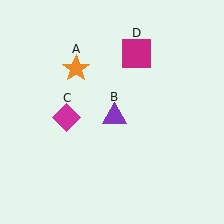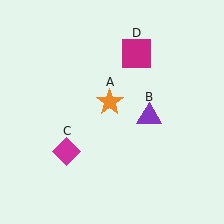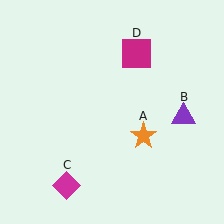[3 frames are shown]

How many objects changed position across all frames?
3 objects changed position: orange star (object A), purple triangle (object B), magenta diamond (object C).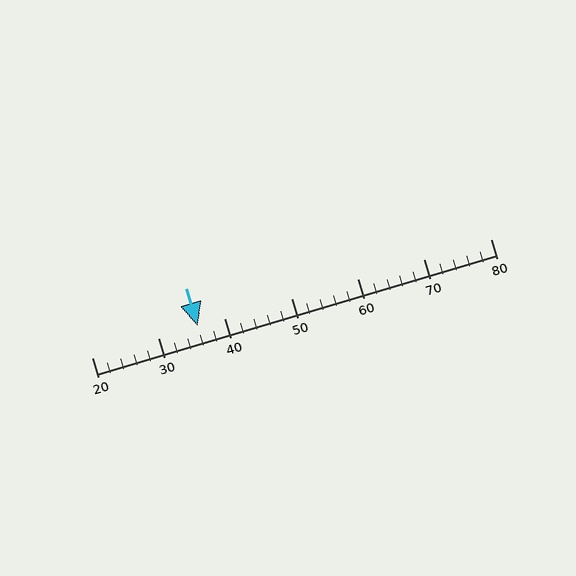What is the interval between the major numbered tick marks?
The major tick marks are spaced 10 units apart.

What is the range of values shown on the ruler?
The ruler shows values from 20 to 80.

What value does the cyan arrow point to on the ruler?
The cyan arrow points to approximately 36.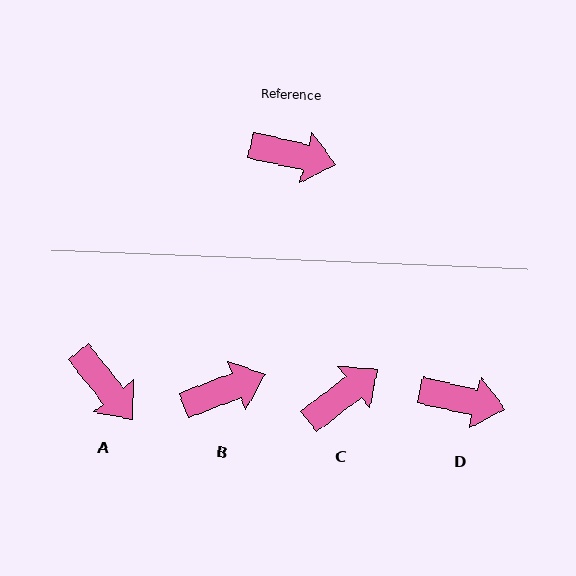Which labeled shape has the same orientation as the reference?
D.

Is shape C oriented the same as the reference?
No, it is off by about 51 degrees.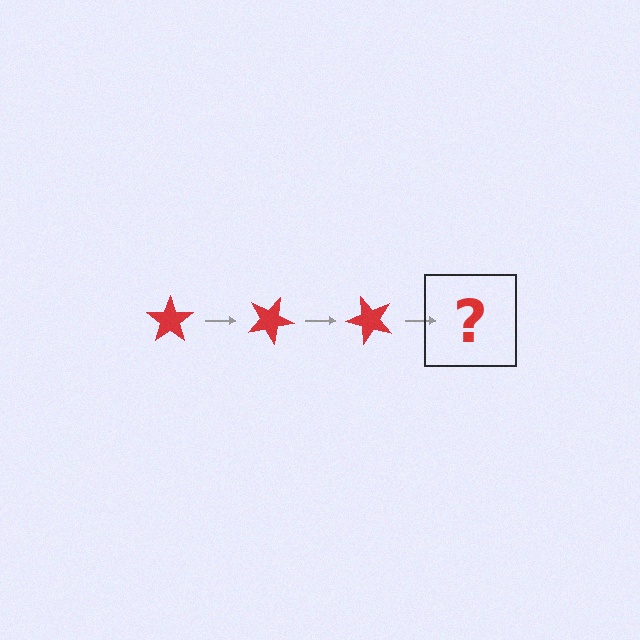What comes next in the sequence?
The next element should be a red star rotated 75 degrees.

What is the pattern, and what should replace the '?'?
The pattern is that the star rotates 25 degrees each step. The '?' should be a red star rotated 75 degrees.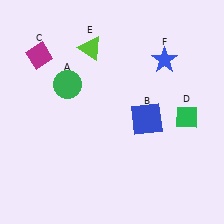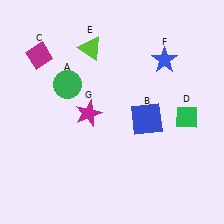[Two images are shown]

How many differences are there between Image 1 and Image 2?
There is 1 difference between the two images.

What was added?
A magenta star (G) was added in Image 2.